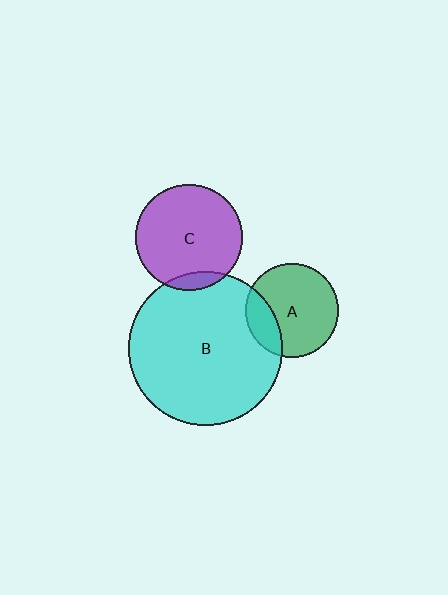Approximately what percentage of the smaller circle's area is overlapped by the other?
Approximately 25%.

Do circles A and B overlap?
Yes.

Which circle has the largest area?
Circle B (cyan).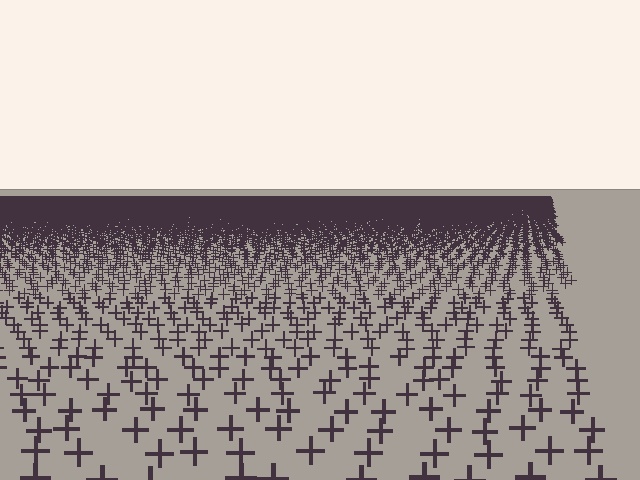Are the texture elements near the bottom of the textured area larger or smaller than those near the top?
Larger. Near the bottom, elements are closer to the viewer and appear at a bigger on-screen size.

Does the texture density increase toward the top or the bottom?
Density increases toward the top.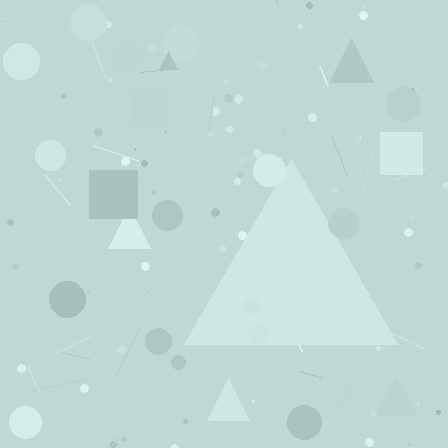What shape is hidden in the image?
A triangle is hidden in the image.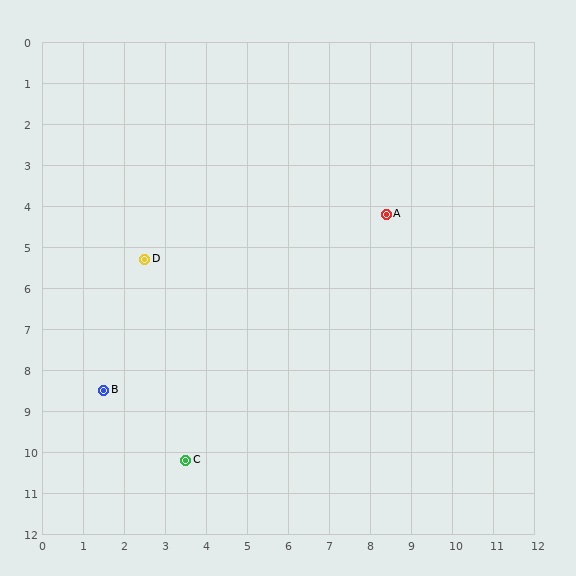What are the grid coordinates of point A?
Point A is at approximately (8.4, 4.2).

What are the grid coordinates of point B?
Point B is at approximately (1.5, 8.5).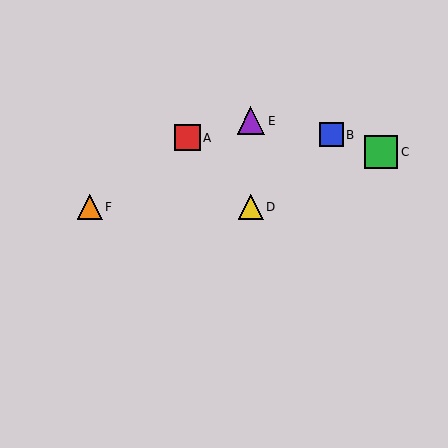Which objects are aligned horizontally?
Objects D, F are aligned horizontally.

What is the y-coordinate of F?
Object F is at y≈207.